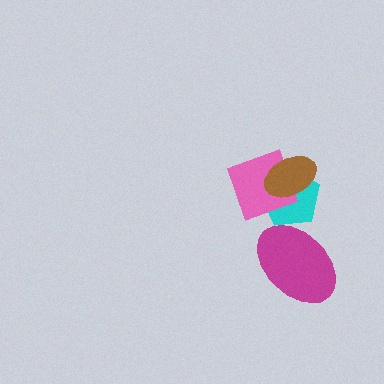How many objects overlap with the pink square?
2 objects overlap with the pink square.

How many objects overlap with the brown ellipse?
2 objects overlap with the brown ellipse.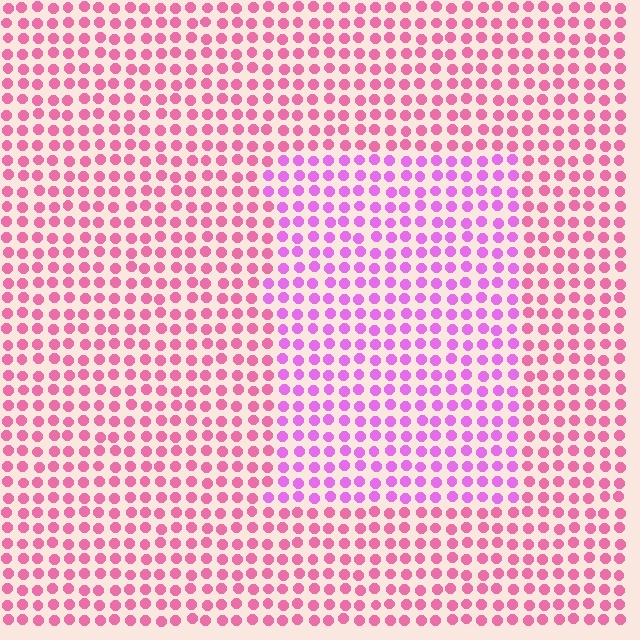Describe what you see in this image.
The image is filled with small pink elements in a uniform arrangement. A rectangle-shaped region is visible where the elements are tinted to a slightly different hue, forming a subtle color boundary.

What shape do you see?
I see a rectangle.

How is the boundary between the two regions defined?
The boundary is defined purely by a slight shift in hue (about 35 degrees). Spacing, size, and orientation are identical on both sides.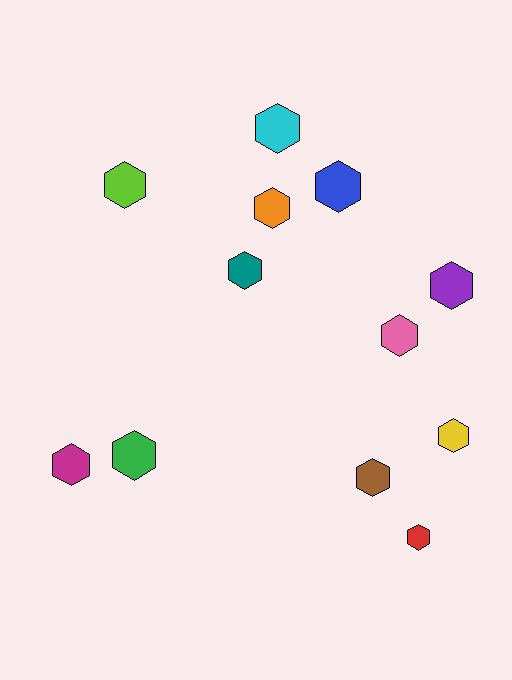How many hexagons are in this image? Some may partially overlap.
There are 12 hexagons.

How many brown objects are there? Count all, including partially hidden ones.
There is 1 brown object.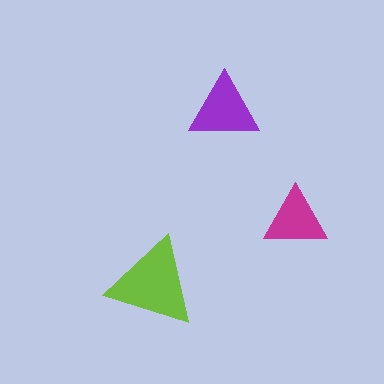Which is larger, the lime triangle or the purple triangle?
The lime one.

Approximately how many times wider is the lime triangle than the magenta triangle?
About 1.5 times wider.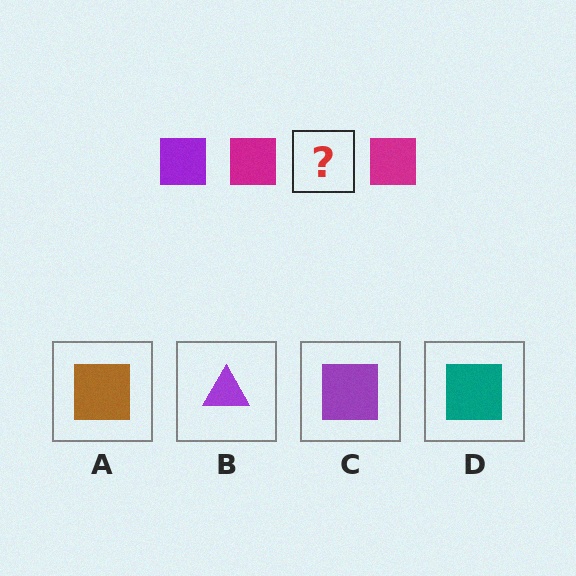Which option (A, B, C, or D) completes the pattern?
C.